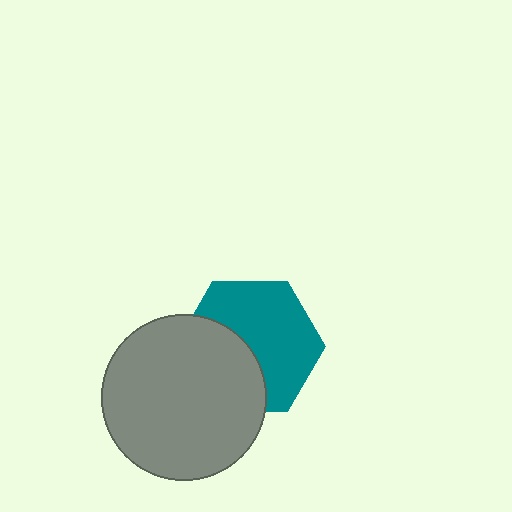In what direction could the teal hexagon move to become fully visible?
The teal hexagon could move toward the upper-right. That would shift it out from behind the gray circle entirely.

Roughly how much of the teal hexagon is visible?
About half of it is visible (roughly 60%).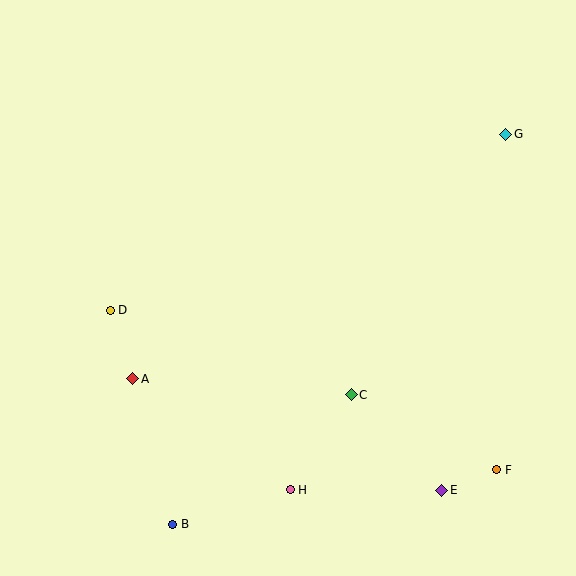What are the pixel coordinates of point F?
Point F is at (497, 470).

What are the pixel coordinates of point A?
Point A is at (133, 379).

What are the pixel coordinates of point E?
Point E is at (442, 490).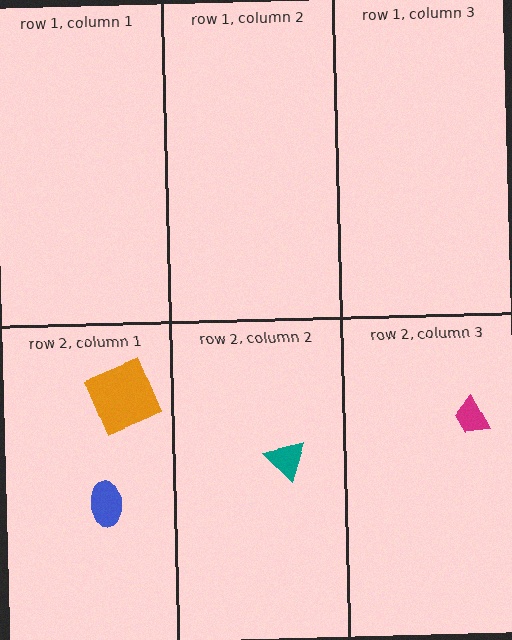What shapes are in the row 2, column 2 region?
The teal triangle.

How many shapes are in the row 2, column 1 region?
2.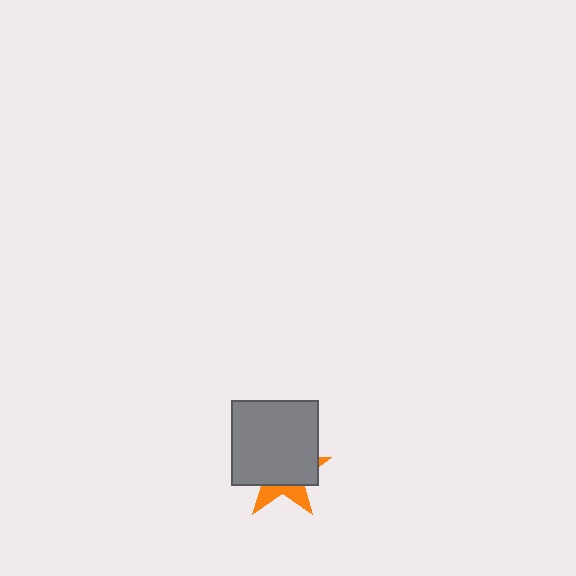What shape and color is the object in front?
The object in front is a gray rectangle.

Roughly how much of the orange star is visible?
A small part of it is visible (roughly 31%).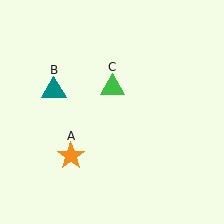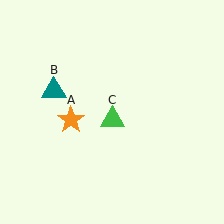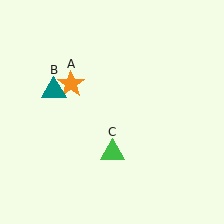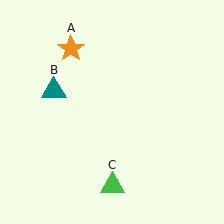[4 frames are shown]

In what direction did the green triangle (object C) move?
The green triangle (object C) moved down.